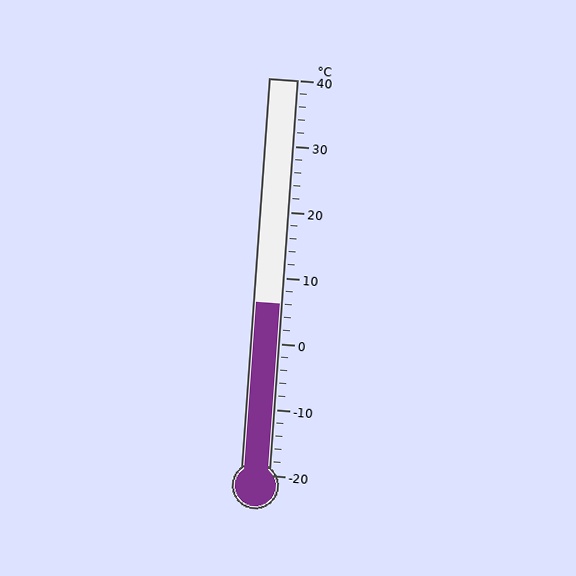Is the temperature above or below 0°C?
The temperature is above 0°C.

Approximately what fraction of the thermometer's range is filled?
The thermometer is filled to approximately 45% of its range.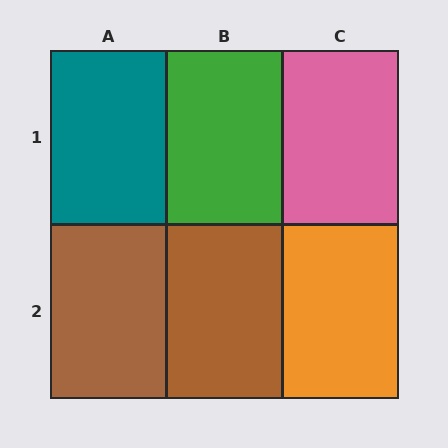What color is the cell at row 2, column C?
Orange.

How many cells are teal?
1 cell is teal.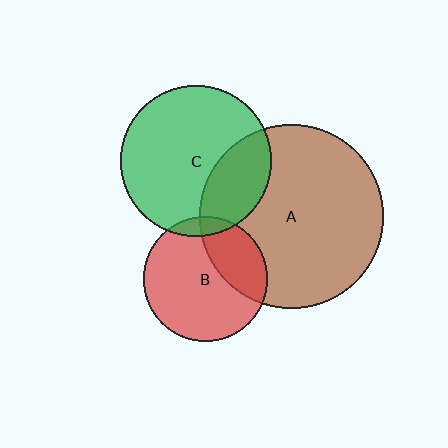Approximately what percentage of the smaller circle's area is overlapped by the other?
Approximately 30%.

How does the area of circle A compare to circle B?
Approximately 2.2 times.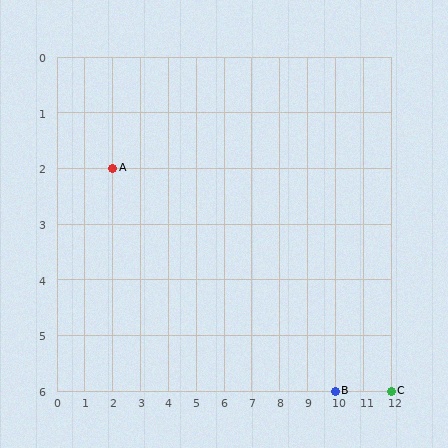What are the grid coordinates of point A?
Point A is at grid coordinates (2, 2).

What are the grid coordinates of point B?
Point B is at grid coordinates (10, 6).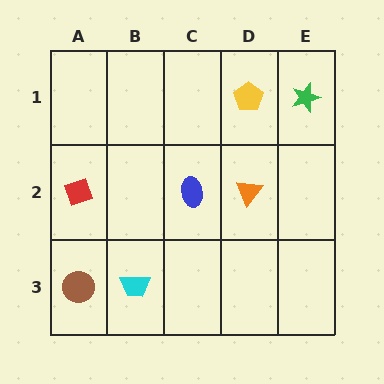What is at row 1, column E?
A green star.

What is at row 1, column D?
A yellow pentagon.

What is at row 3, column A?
A brown circle.